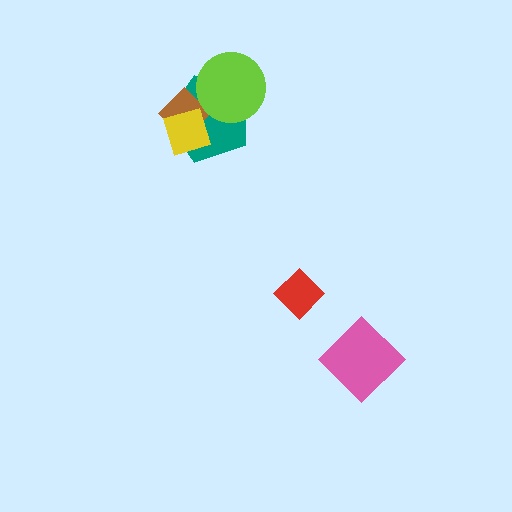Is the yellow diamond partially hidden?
No, no other shape covers it.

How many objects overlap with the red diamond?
0 objects overlap with the red diamond.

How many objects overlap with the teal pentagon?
3 objects overlap with the teal pentagon.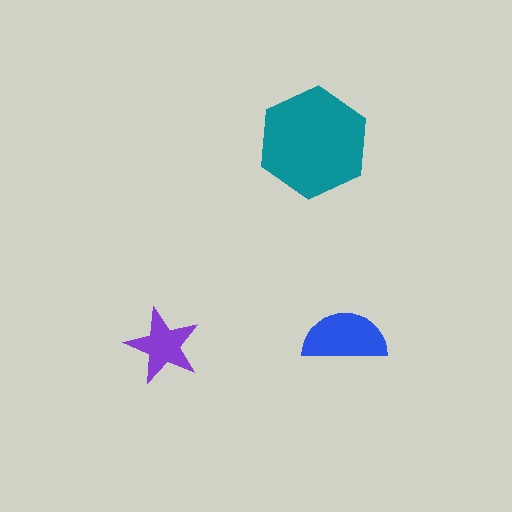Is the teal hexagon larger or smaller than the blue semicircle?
Larger.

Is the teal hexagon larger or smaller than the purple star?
Larger.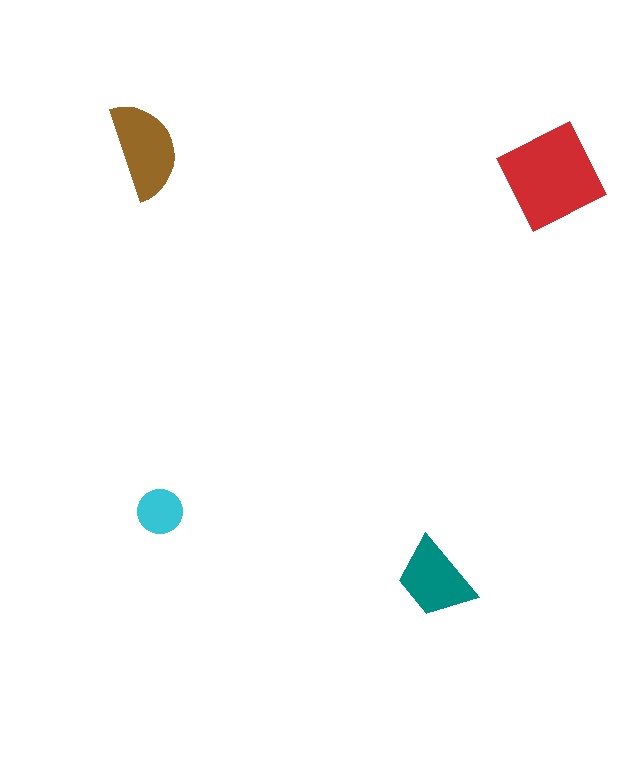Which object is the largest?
The red diamond.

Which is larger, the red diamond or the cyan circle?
The red diamond.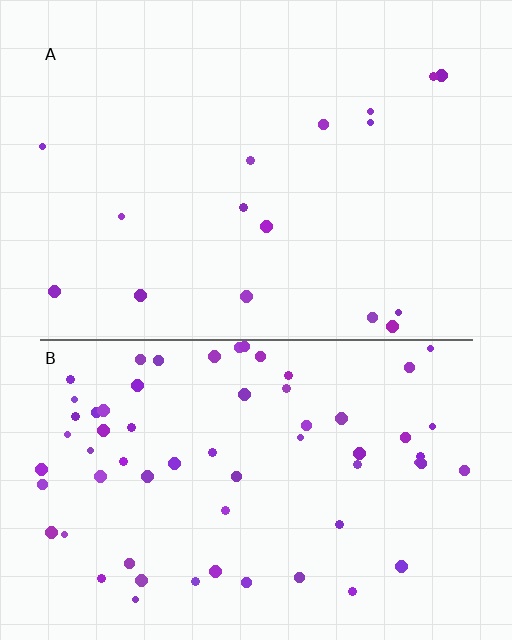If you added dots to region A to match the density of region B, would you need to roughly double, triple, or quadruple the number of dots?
Approximately quadruple.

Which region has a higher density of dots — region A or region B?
B (the bottom).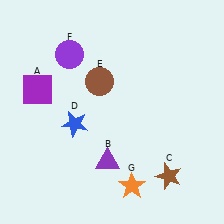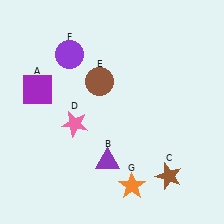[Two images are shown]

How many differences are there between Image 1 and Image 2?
There is 1 difference between the two images.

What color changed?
The star (D) changed from blue in Image 1 to pink in Image 2.